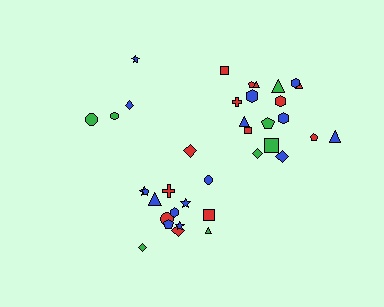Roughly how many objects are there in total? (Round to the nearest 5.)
Roughly 35 objects in total.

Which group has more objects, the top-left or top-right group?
The top-right group.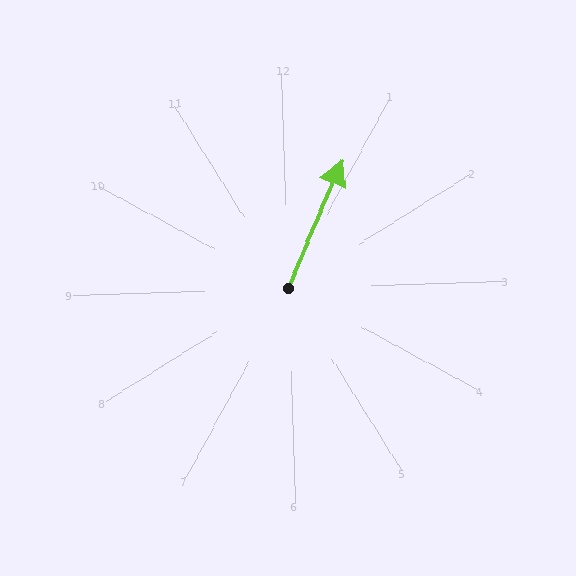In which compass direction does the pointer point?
Northeast.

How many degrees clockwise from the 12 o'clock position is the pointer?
Approximately 25 degrees.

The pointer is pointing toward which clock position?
Roughly 1 o'clock.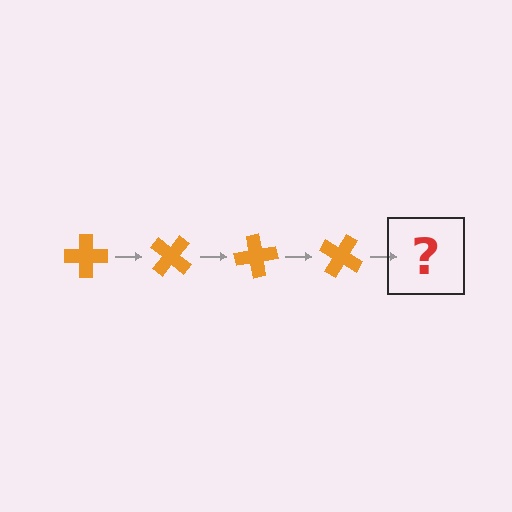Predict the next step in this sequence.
The next step is an orange cross rotated 160 degrees.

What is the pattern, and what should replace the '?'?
The pattern is that the cross rotates 40 degrees each step. The '?' should be an orange cross rotated 160 degrees.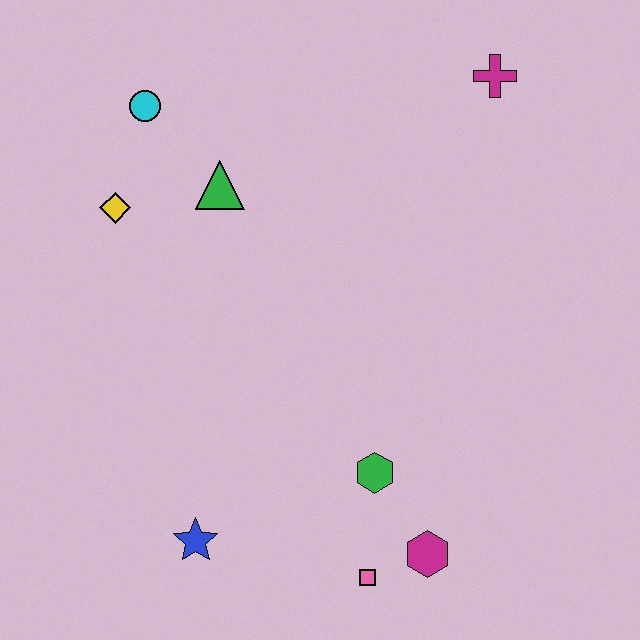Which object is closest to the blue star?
The pink square is closest to the blue star.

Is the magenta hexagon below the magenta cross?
Yes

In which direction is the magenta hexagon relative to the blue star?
The magenta hexagon is to the right of the blue star.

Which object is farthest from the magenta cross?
The blue star is farthest from the magenta cross.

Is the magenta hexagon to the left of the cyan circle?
No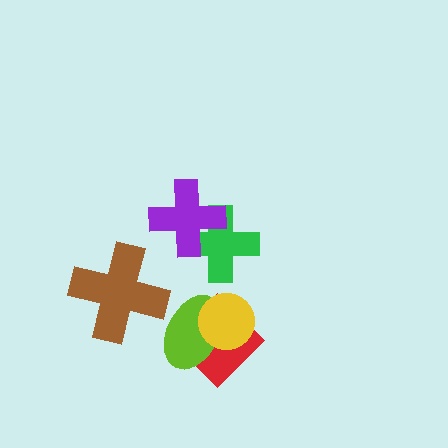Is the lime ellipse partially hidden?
Yes, it is partially covered by another shape.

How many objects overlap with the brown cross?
0 objects overlap with the brown cross.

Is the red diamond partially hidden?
Yes, it is partially covered by another shape.